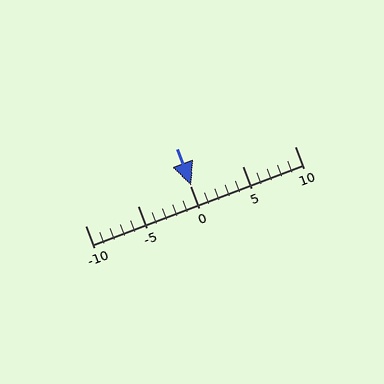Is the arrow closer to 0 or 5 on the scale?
The arrow is closer to 0.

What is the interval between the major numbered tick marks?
The major tick marks are spaced 5 units apart.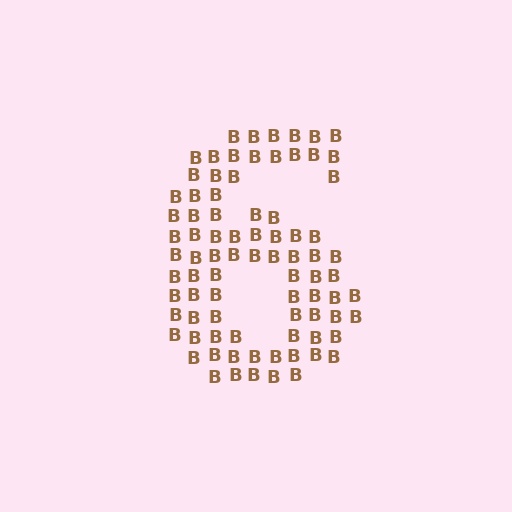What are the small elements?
The small elements are letter B's.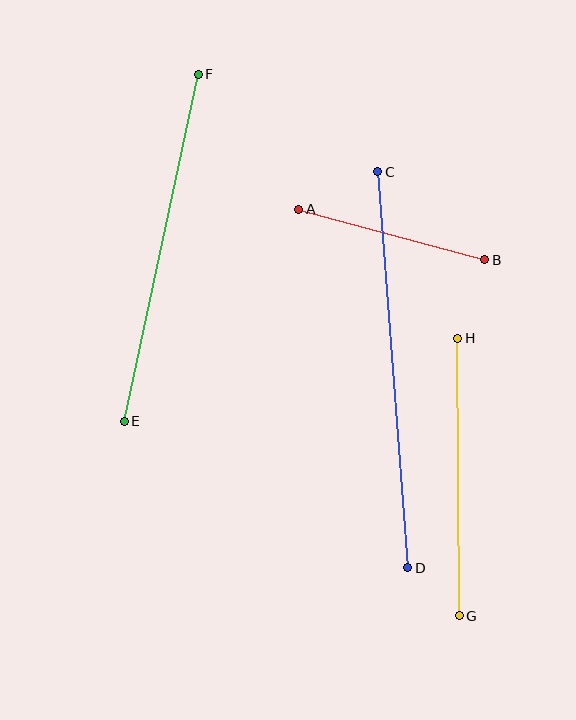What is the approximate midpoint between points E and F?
The midpoint is at approximately (161, 248) pixels.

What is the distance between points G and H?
The distance is approximately 277 pixels.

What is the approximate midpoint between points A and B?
The midpoint is at approximately (392, 235) pixels.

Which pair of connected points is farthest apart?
Points C and D are farthest apart.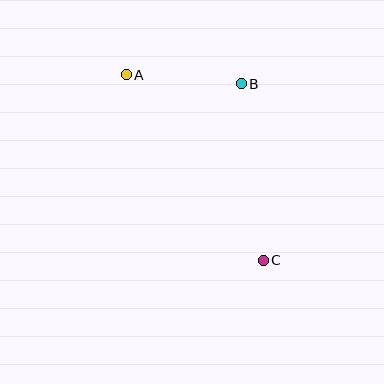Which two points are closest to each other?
Points A and B are closest to each other.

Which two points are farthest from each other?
Points A and C are farthest from each other.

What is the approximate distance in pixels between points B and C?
The distance between B and C is approximately 178 pixels.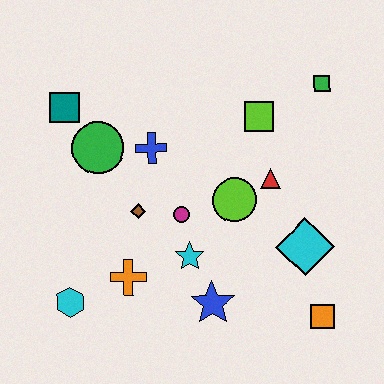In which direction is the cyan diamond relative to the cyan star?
The cyan diamond is to the right of the cyan star.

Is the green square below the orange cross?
No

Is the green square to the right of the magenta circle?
Yes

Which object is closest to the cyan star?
The magenta circle is closest to the cyan star.